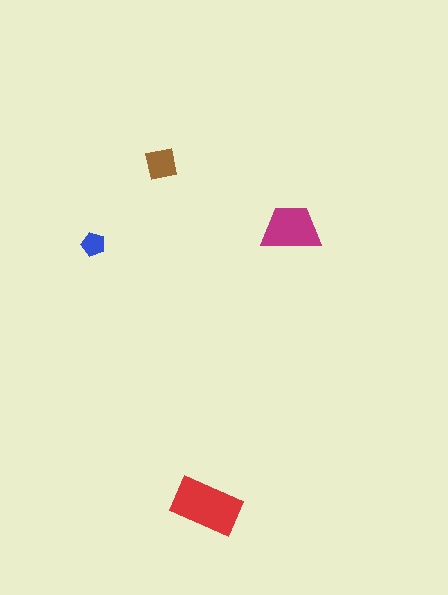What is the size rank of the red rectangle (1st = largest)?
1st.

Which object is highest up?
The brown square is topmost.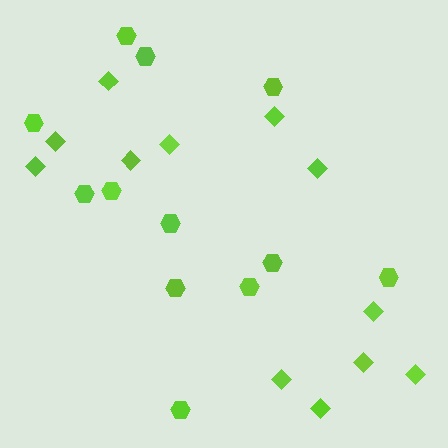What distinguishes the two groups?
There are 2 groups: one group of hexagons (12) and one group of diamonds (12).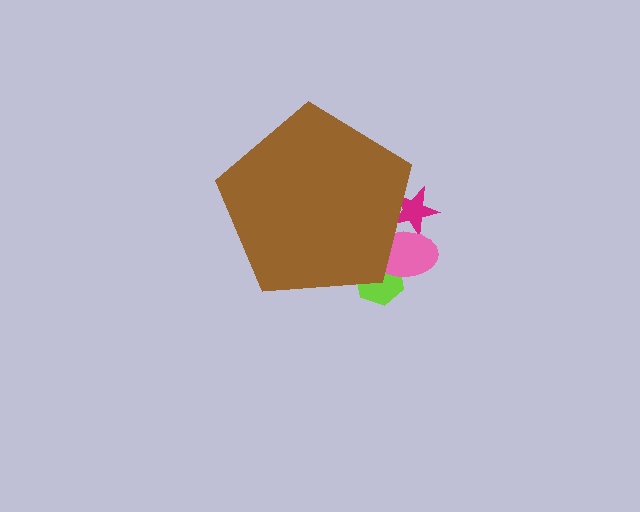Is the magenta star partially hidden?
Yes, the magenta star is partially hidden behind the brown pentagon.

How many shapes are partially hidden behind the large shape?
3 shapes are partially hidden.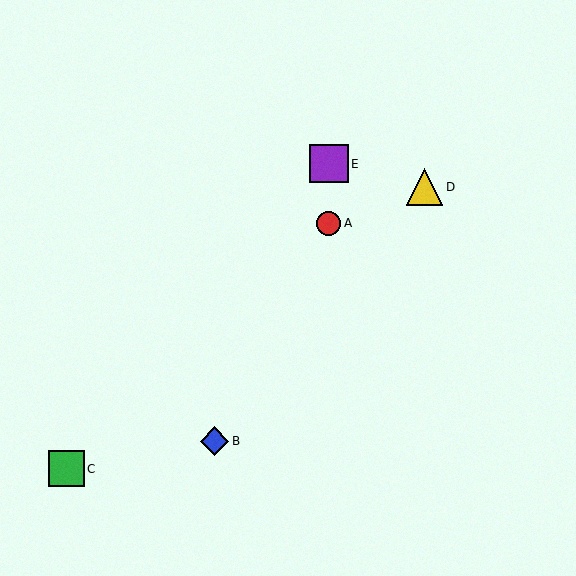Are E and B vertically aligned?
No, E is at x≈329 and B is at x≈215.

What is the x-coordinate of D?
Object D is at x≈424.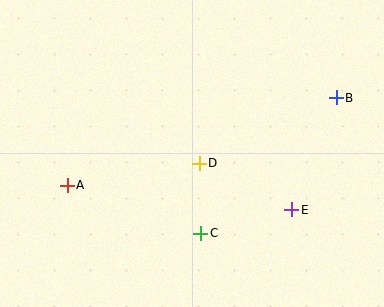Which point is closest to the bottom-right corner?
Point E is closest to the bottom-right corner.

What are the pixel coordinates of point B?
Point B is at (336, 98).